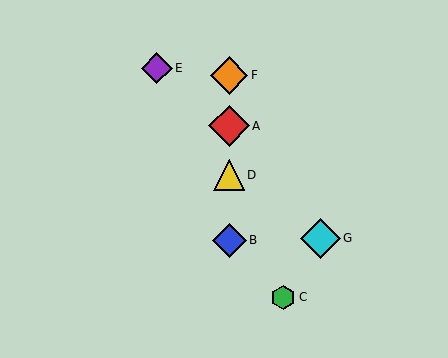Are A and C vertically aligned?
No, A is at x≈229 and C is at x≈283.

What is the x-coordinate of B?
Object B is at x≈229.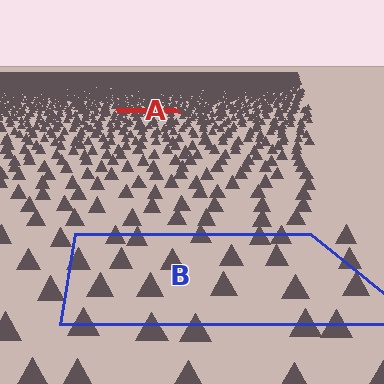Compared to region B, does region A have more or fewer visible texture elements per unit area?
Region A has more texture elements per unit area — they are packed more densely because it is farther away.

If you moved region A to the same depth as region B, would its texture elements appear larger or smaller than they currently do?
They would appear larger. At a closer depth, the same texture elements are projected at a bigger on-screen size.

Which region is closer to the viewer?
Region B is closer. The texture elements there are larger and more spread out.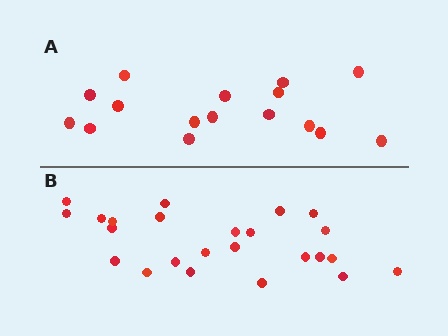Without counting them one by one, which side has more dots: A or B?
Region B (the bottom region) has more dots.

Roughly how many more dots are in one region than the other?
Region B has roughly 8 or so more dots than region A.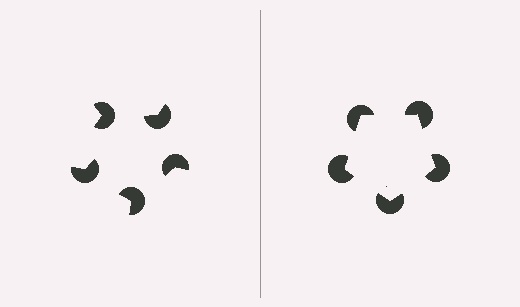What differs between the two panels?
The pac-man discs are positioned identically on both sides; only the wedge orientations differ. On the right they align to a pentagon; on the left they are misaligned.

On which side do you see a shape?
An illusory pentagon appears on the right side. On the left side the wedge cuts are rotated, so no coherent shape forms.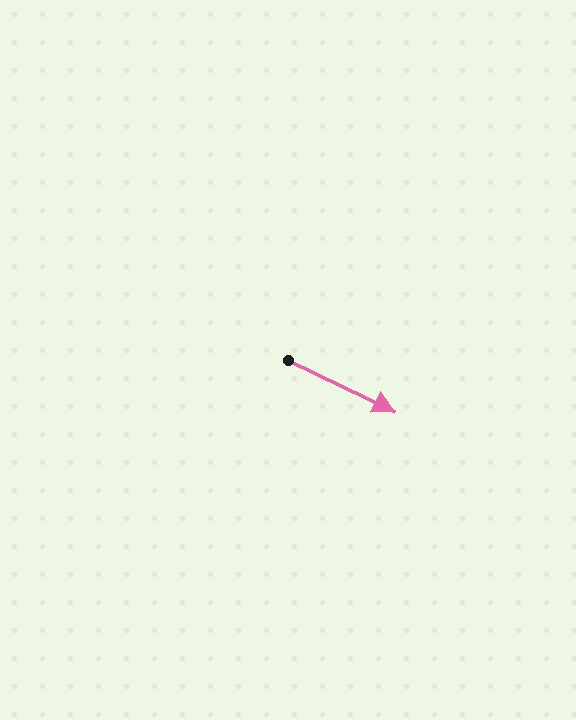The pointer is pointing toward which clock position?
Roughly 4 o'clock.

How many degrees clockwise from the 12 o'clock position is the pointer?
Approximately 116 degrees.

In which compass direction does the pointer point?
Southeast.